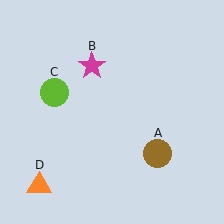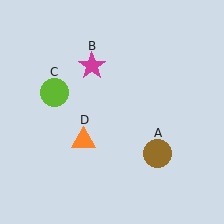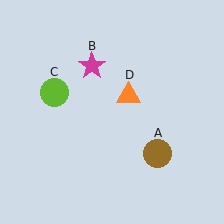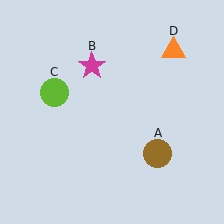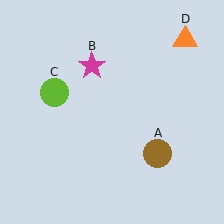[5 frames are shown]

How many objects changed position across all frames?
1 object changed position: orange triangle (object D).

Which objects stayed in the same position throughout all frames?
Brown circle (object A) and magenta star (object B) and lime circle (object C) remained stationary.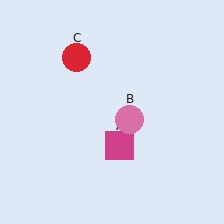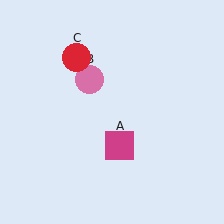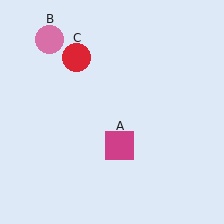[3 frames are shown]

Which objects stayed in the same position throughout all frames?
Magenta square (object A) and red circle (object C) remained stationary.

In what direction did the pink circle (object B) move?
The pink circle (object B) moved up and to the left.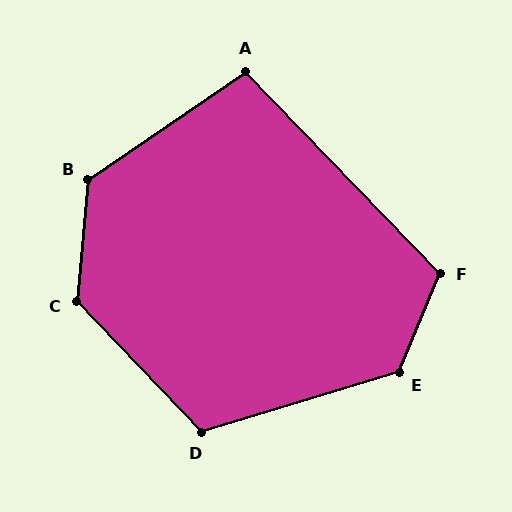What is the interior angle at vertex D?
Approximately 117 degrees (obtuse).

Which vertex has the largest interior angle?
C, at approximately 131 degrees.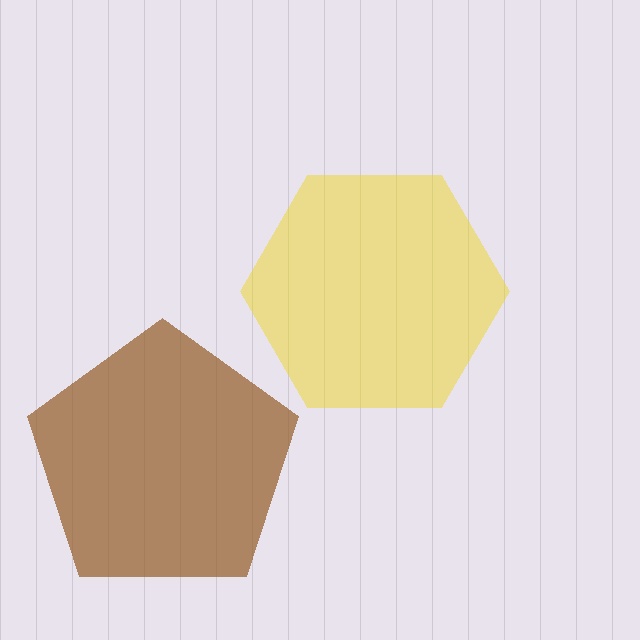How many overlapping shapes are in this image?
There are 2 overlapping shapes in the image.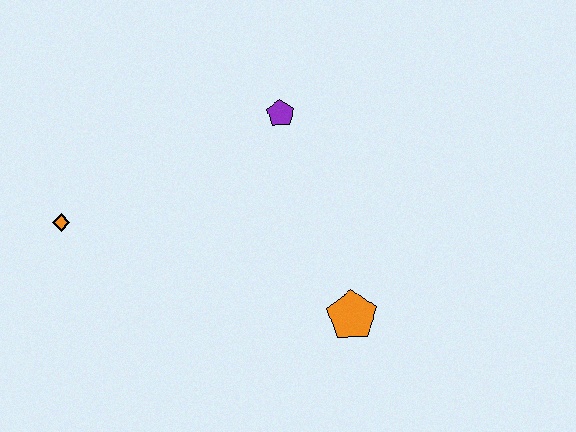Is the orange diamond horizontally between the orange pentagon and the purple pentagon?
No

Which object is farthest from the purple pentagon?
The orange diamond is farthest from the purple pentagon.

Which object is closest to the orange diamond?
The purple pentagon is closest to the orange diamond.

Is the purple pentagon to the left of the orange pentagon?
Yes